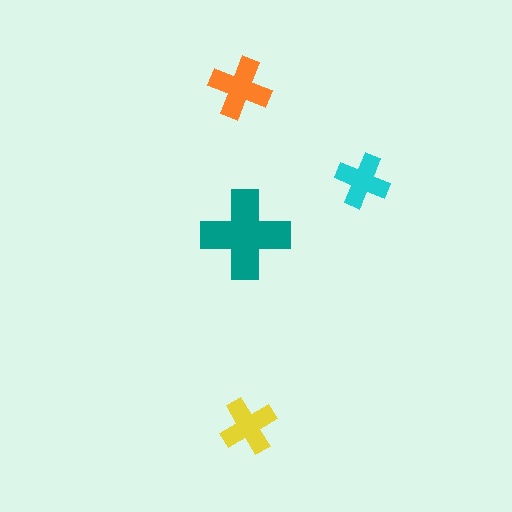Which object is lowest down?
The yellow cross is bottommost.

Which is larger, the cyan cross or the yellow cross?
The yellow one.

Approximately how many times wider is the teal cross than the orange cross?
About 1.5 times wider.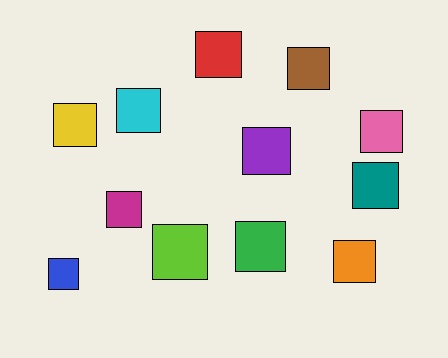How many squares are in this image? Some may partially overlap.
There are 12 squares.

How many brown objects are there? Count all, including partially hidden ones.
There is 1 brown object.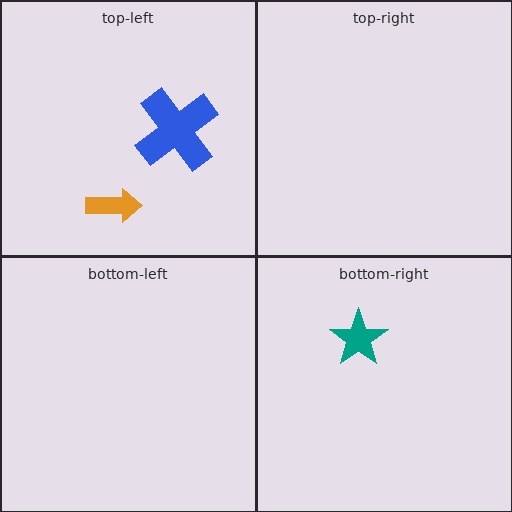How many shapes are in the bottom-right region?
1.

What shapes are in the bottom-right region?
The teal star.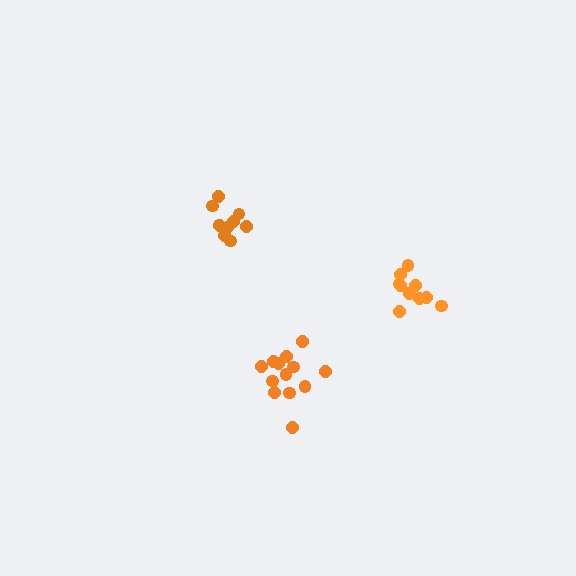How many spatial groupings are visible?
There are 3 spatial groupings.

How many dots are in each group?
Group 1: 13 dots, Group 2: 10 dots, Group 3: 10 dots (33 total).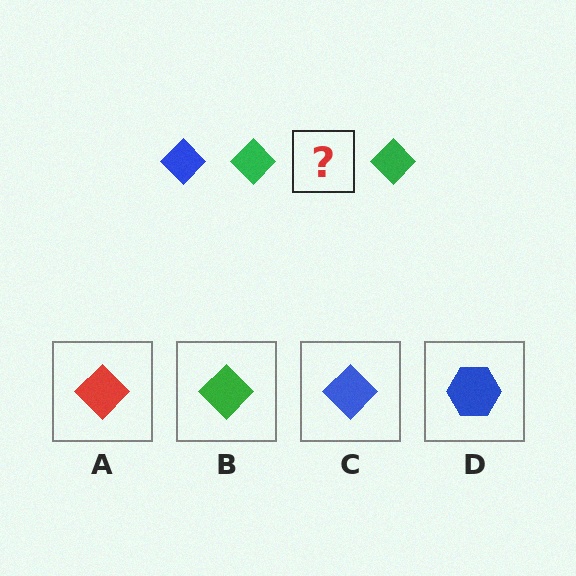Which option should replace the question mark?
Option C.